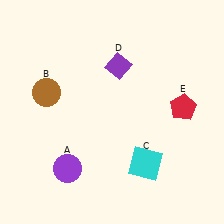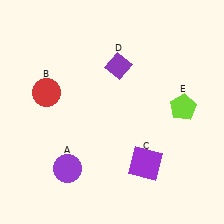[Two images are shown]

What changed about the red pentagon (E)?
In Image 1, E is red. In Image 2, it changed to lime.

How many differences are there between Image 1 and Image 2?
There are 3 differences between the two images.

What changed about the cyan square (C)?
In Image 1, C is cyan. In Image 2, it changed to purple.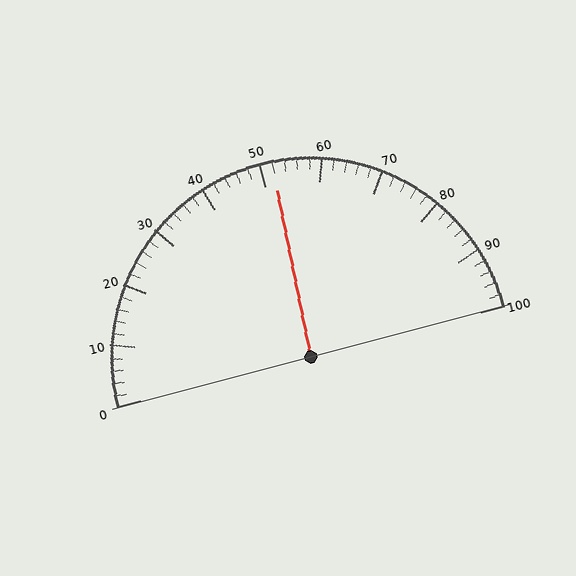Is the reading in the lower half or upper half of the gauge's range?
The reading is in the upper half of the range (0 to 100).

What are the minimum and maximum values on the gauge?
The gauge ranges from 0 to 100.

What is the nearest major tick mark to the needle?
The nearest major tick mark is 50.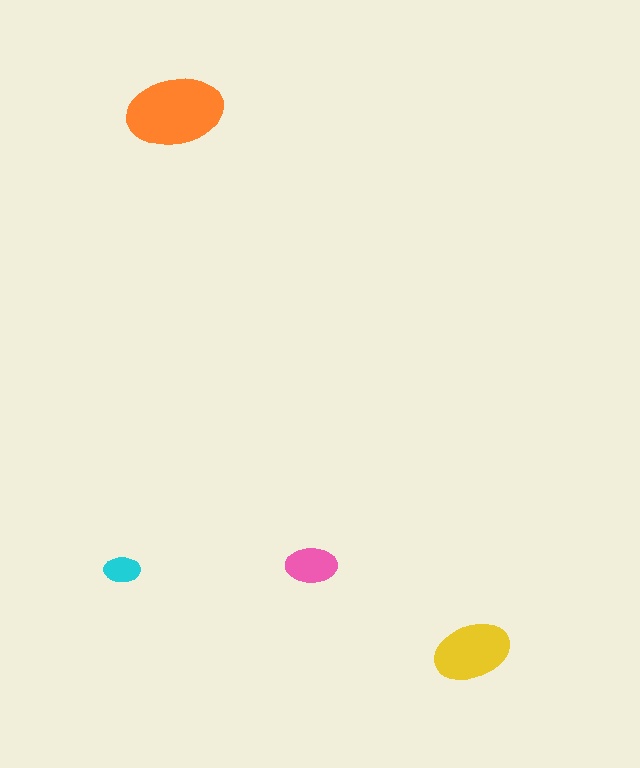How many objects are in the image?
There are 4 objects in the image.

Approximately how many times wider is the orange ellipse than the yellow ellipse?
About 1.5 times wider.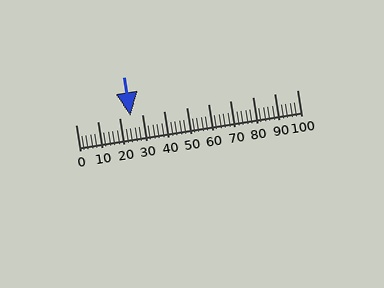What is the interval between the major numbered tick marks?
The major tick marks are spaced 10 units apart.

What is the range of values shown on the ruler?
The ruler shows values from 0 to 100.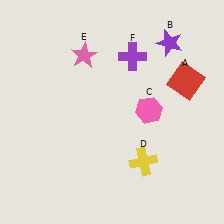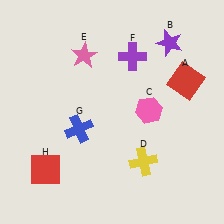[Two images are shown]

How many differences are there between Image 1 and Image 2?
There are 2 differences between the two images.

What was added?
A blue cross (G), a red square (H) were added in Image 2.